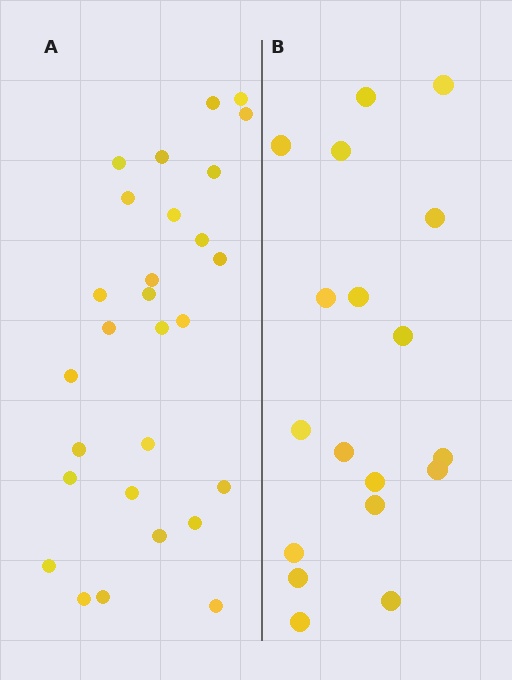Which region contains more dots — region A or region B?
Region A (the left region) has more dots.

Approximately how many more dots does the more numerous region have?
Region A has roughly 10 or so more dots than region B.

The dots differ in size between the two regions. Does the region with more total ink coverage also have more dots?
No. Region B has more total ink coverage because its dots are larger, but region A actually contains more individual dots. Total area can be misleading — the number of items is what matters here.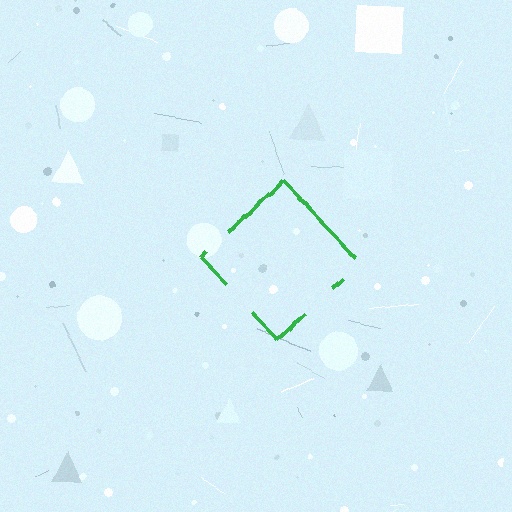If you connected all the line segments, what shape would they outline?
They would outline a diamond.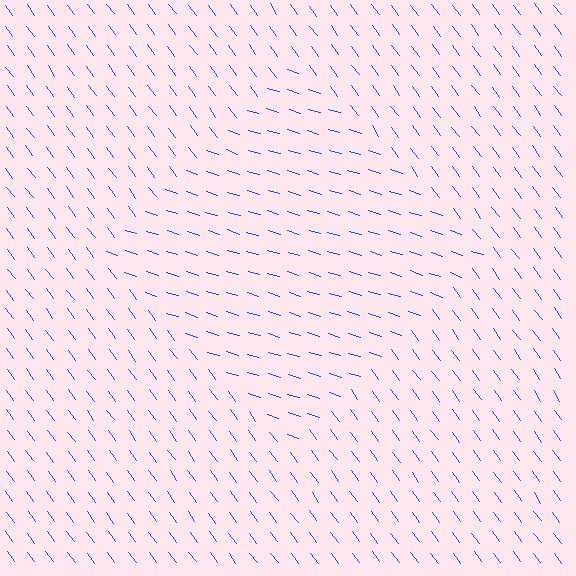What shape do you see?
I see a diamond.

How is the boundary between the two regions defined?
The boundary is defined purely by a change in line orientation (approximately 37 degrees difference). All lines are the same color and thickness.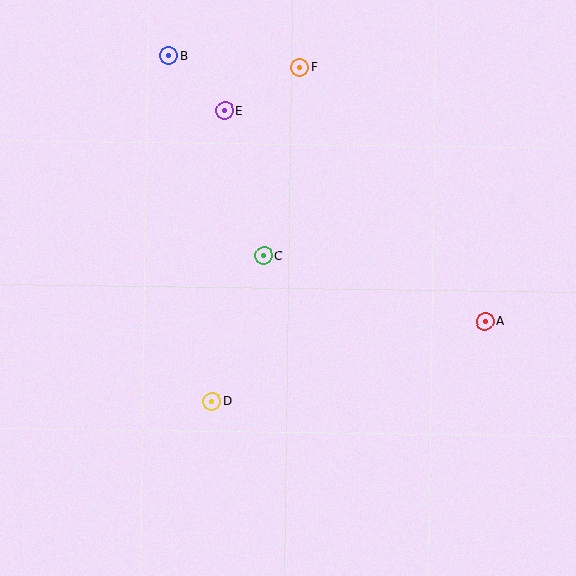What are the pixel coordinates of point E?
Point E is at (225, 111).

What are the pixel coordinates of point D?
Point D is at (212, 401).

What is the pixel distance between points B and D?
The distance between B and D is 348 pixels.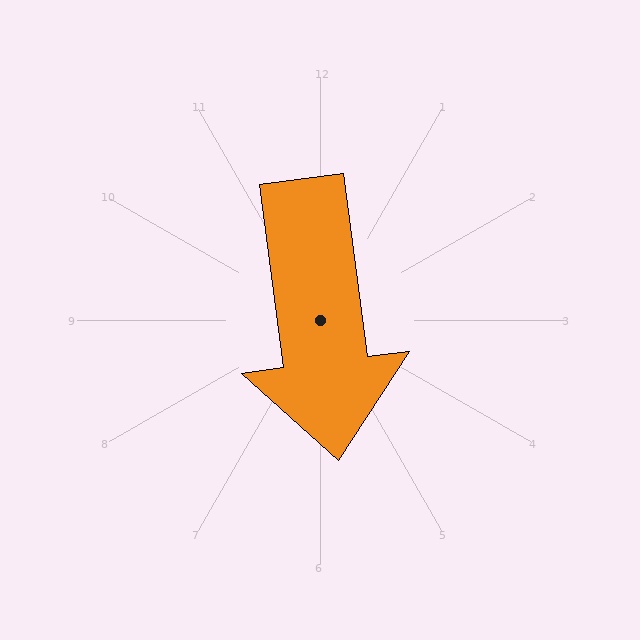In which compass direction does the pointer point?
South.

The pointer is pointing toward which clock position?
Roughly 6 o'clock.